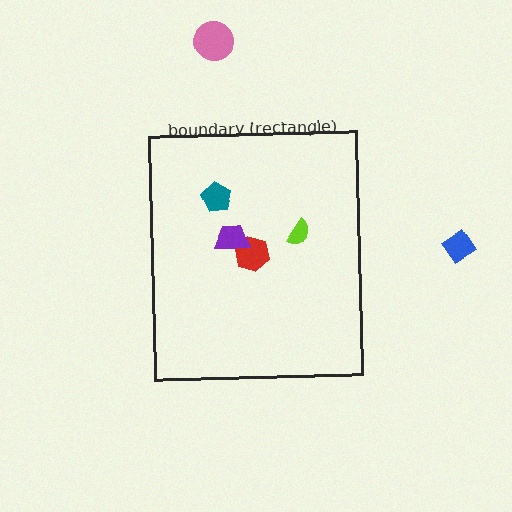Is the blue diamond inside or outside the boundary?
Outside.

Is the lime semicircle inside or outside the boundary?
Inside.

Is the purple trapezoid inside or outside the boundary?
Inside.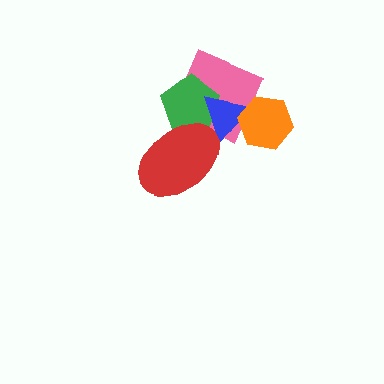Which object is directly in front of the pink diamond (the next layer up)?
The green pentagon is directly in front of the pink diamond.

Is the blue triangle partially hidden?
Yes, it is partially covered by another shape.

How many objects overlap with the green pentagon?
3 objects overlap with the green pentagon.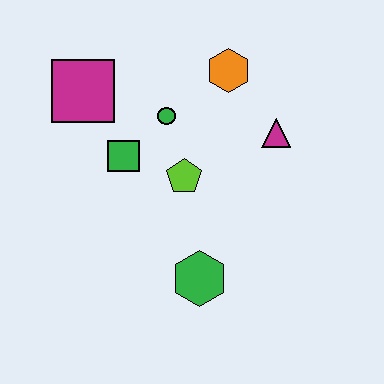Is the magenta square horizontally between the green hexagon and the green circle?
No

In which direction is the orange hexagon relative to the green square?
The orange hexagon is to the right of the green square.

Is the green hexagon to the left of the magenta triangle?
Yes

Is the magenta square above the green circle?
Yes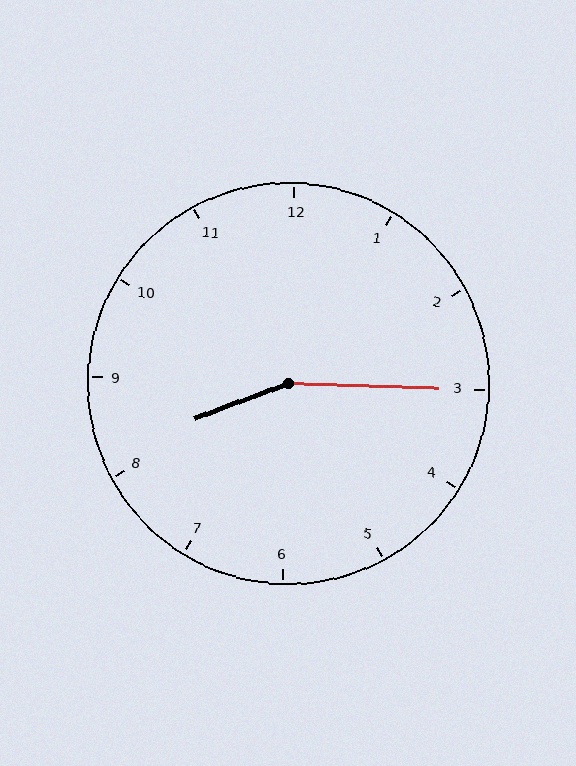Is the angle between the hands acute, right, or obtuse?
It is obtuse.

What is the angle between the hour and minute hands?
Approximately 158 degrees.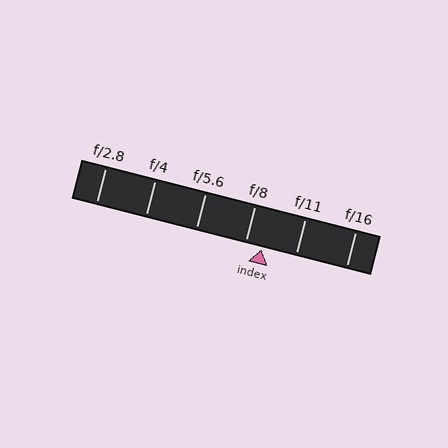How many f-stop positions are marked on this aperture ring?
There are 6 f-stop positions marked.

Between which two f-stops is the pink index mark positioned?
The index mark is between f/8 and f/11.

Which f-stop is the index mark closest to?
The index mark is closest to f/8.